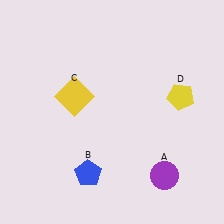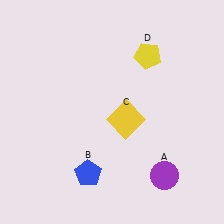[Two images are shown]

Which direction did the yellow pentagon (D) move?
The yellow pentagon (D) moved up.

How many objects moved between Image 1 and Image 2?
2 objects moved between the two images.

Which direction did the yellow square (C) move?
The yellow square (C) moved right.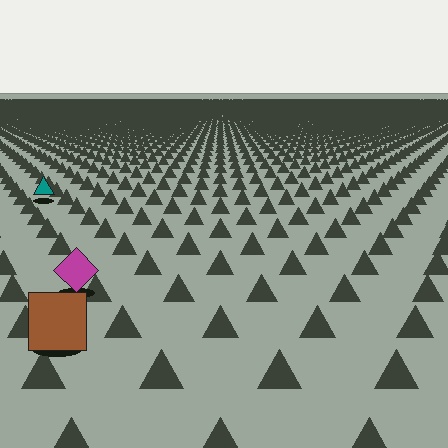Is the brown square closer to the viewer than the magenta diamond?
Yes. The brown square is closer — you can tell from the texture gradient: the ground texture is coarser near it.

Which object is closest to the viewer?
The brown square is closest. The texture marks near it are larger and more spread out.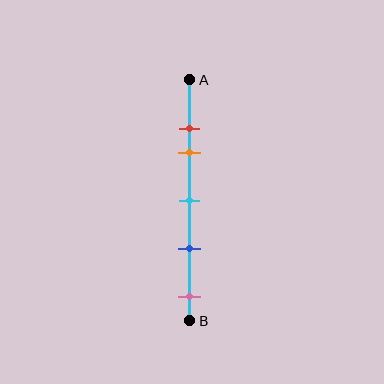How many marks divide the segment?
There are 5 marks dividing the segment.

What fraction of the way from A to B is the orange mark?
The orange mark is approximately 30% (0.3) of the way from A to B.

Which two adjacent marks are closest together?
The red and orange marks are the closest adjacent pair.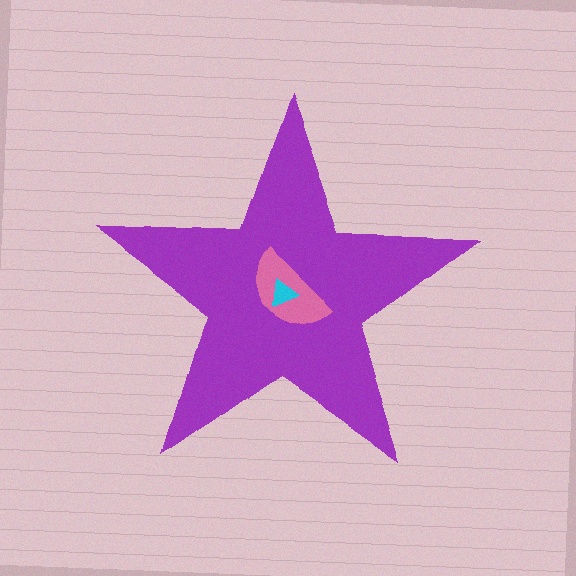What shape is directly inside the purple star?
The pink semicircle.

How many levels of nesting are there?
3.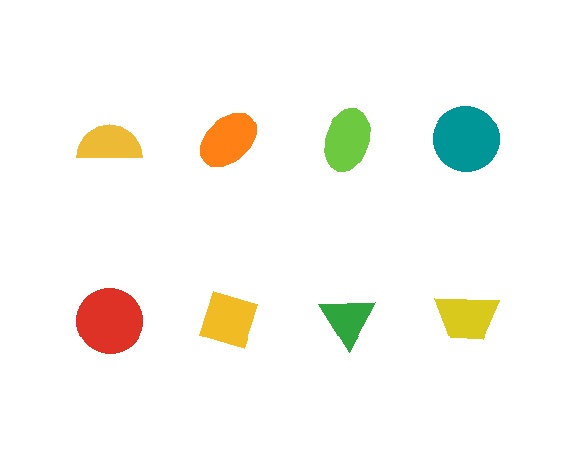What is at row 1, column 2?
An orange ellipse.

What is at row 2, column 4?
A yellow trapezoid.